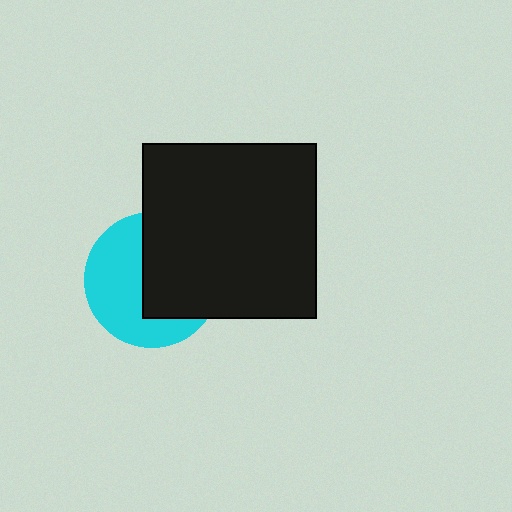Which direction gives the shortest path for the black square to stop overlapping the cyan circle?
Moving right gives the shortest separation.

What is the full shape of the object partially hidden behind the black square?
The partially hidden object is a cyan circle.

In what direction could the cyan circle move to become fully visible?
The cyan circle could move left. That would shift it out from behind the black square entirely.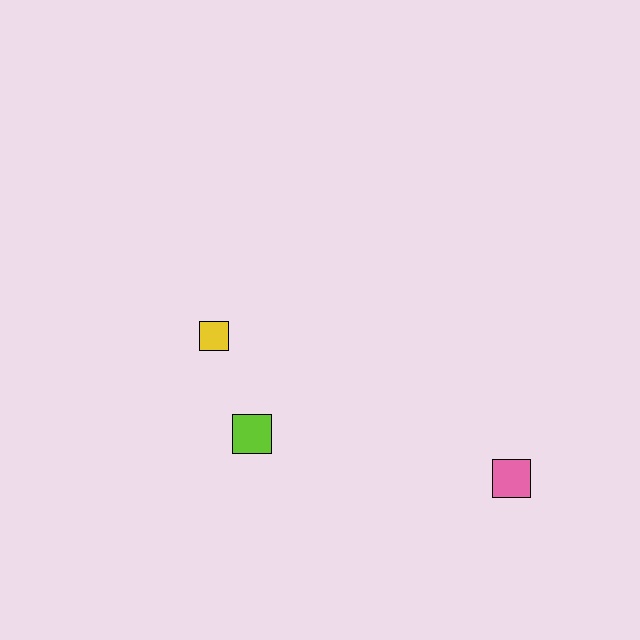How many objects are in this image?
There are 3 objects.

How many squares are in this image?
There are 3 squares.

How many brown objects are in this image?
There are no brown objects.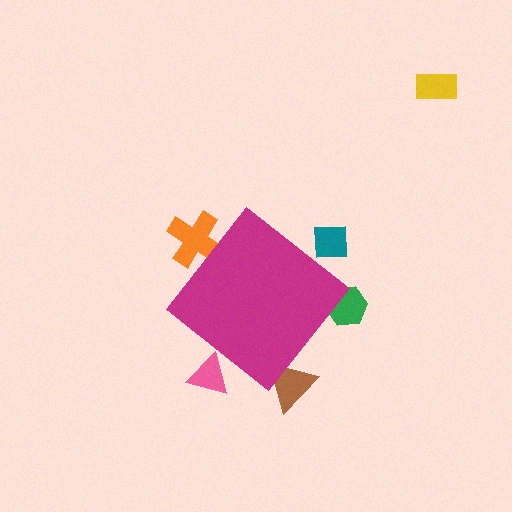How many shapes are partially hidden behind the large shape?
5 shapes are partially hidden.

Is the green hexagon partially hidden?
Yes, the green hexagon is partially hidden behind the magenta diamond.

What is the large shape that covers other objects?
A magenta diamond.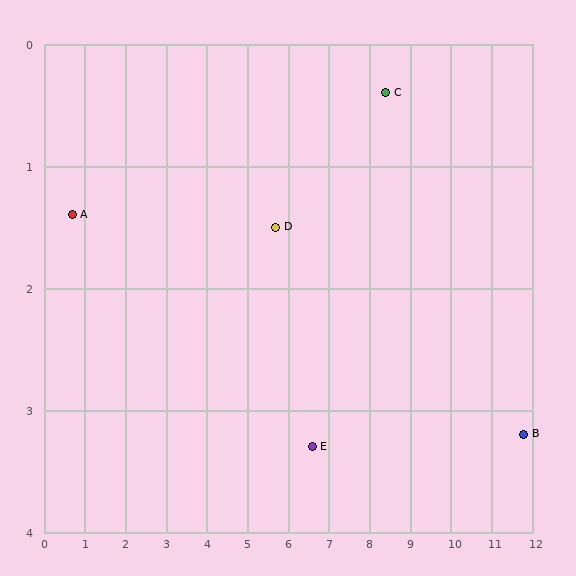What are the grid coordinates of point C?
Point C is at approximately (8.4, 0.4).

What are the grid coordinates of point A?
Point A is at approximately (0.7, 1.4).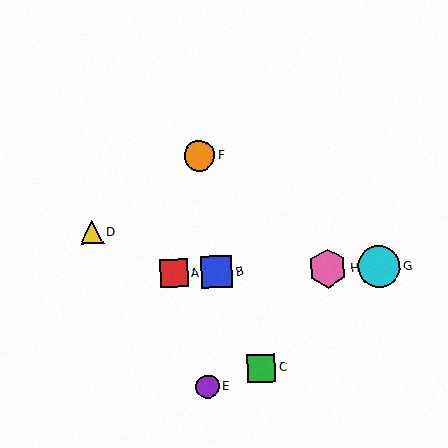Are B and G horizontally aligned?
Yes, both are at y≈272.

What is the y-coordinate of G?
Object G is at y≈267.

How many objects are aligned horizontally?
4 objects (A, B, G, H) are aligned horizontally.